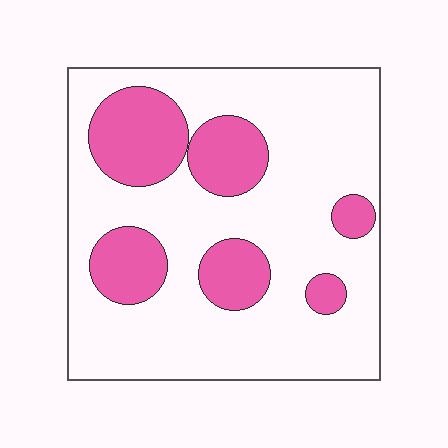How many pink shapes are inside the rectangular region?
6.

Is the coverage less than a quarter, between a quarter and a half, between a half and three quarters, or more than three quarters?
Between a quarter and a half.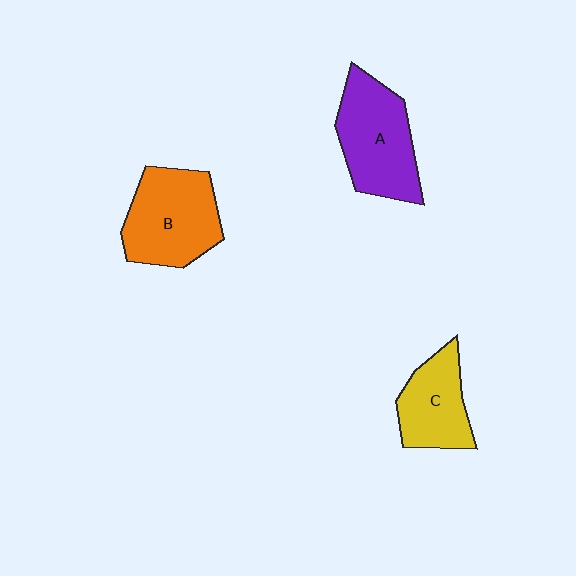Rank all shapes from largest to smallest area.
From largest to smallest: B (orange), A (purple), C (yellow).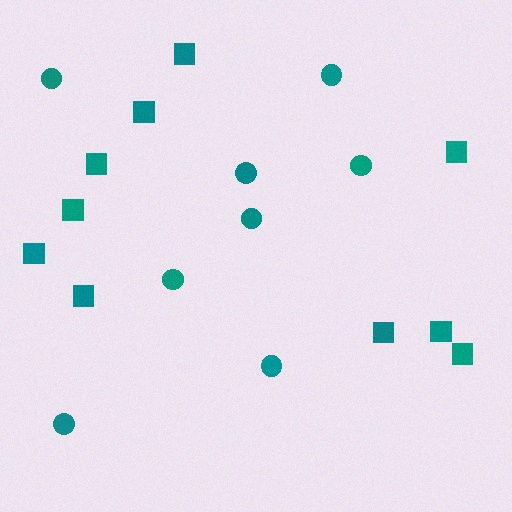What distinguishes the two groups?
There are 2 groups: one group of circles (8) and one group of squares (10).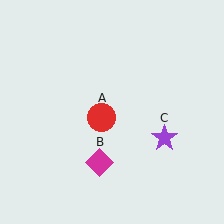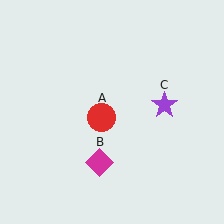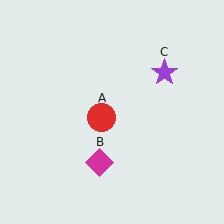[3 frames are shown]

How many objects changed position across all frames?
1 object changed position: purple star (object C).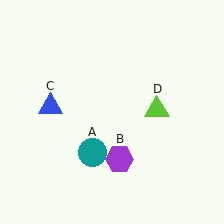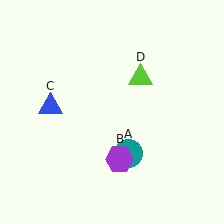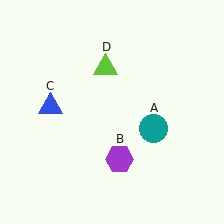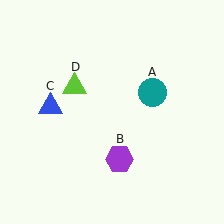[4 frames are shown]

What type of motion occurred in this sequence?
The teal circle (object A), lime triangle (object D) rotated counterclockwise around the center of the scene.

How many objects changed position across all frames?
2 objects changed position: teal circle (object A), lime triangle (object D).